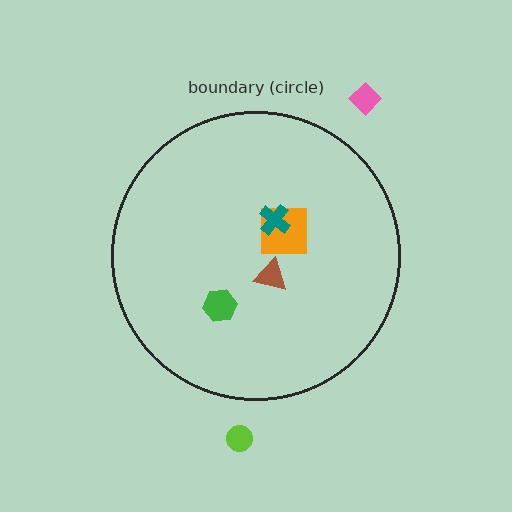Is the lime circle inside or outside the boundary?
Outside.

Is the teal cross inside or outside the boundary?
Inside.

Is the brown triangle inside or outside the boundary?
Inside.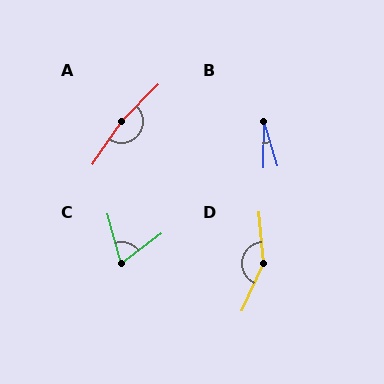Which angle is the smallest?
B, at approximately 17 degrees.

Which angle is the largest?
A, at approximately 169 degrees.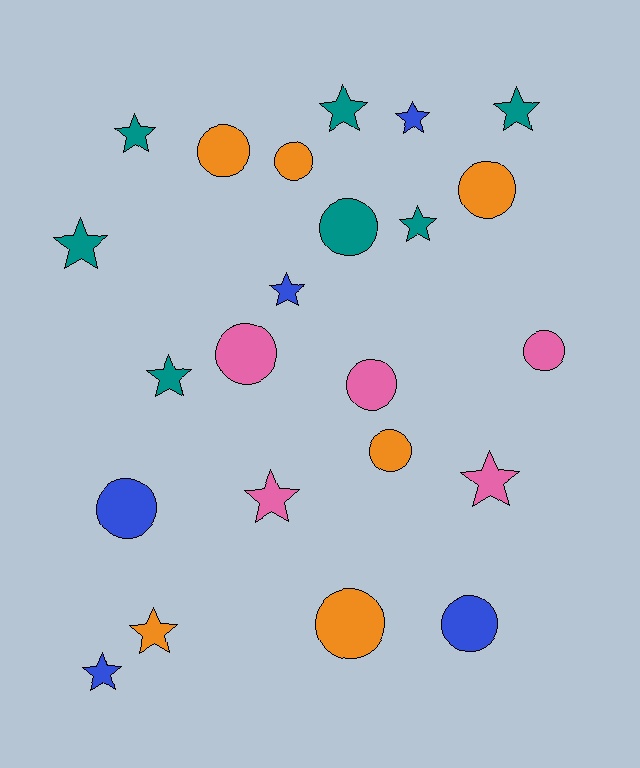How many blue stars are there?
There are 3 blue stars.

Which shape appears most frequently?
Star, with 12 objects.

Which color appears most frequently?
Teal, with 7 objects.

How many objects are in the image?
There are 23 objects.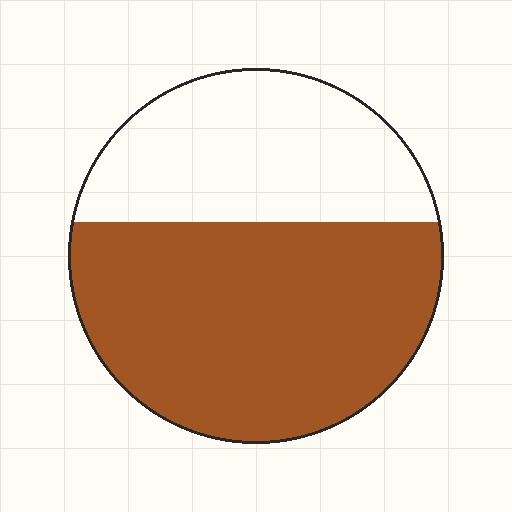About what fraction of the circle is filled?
About five eighths (5/8).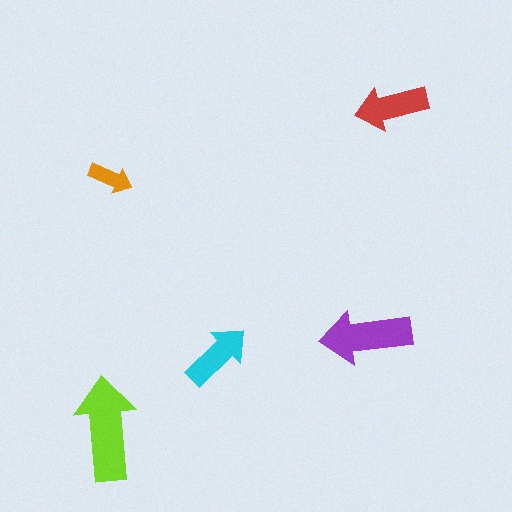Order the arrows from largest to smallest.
the lime one, the purple one, the red one, the cyan one, the orange one.